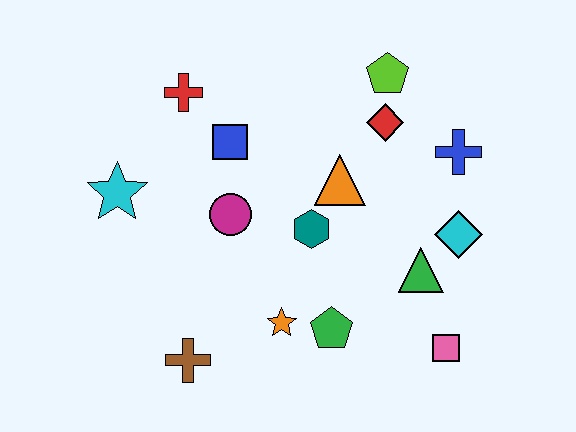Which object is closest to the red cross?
The blue square is closest to the red cross.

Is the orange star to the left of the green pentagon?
Yes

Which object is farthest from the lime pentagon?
The brown cross is farthest from the lime pentagon.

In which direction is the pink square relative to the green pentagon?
The pink square is to the right of the green pentagon.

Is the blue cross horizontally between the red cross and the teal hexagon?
No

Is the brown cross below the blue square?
Yes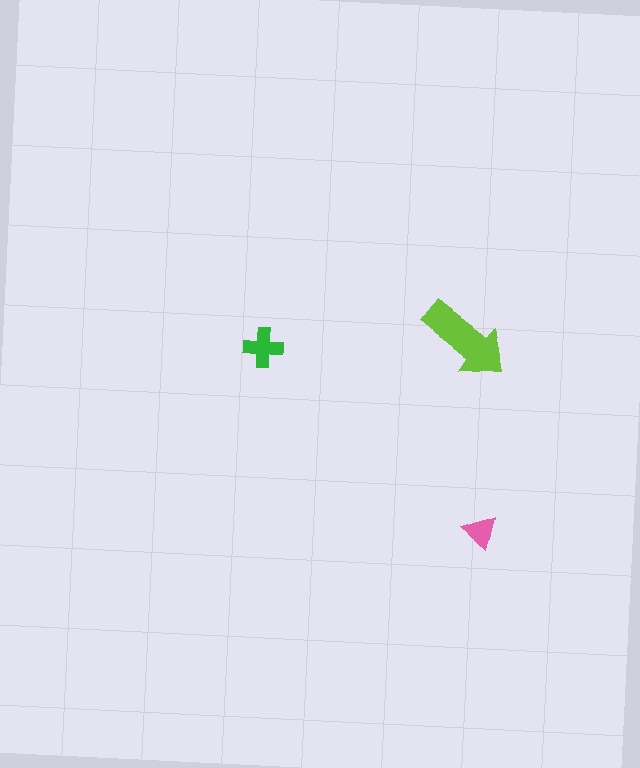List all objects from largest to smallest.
The lime arrow, the green cross, the pink triangle.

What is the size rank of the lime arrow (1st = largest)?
1st.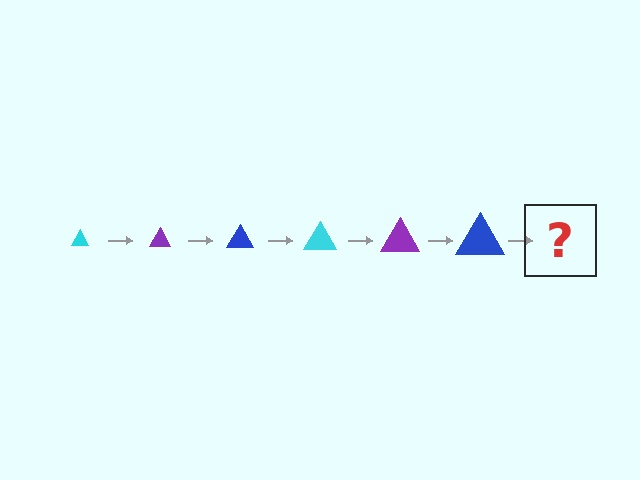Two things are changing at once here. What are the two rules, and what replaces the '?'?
The two rules are that the triangle grows larger each step and the color cycles through cyan, purple, and blue. The '?' should be a cyan triangle, larger than the previous one.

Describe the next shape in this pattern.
It should be a cyan triangle, larger than the previous one.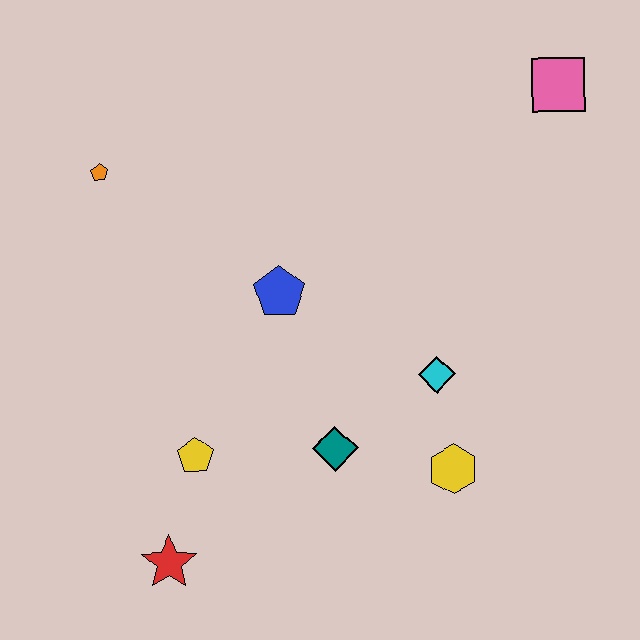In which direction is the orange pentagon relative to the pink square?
The orange pentagon is to the left of the pink square.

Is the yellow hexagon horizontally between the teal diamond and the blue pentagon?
No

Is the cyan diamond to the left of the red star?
No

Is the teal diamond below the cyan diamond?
Yes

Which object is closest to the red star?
The yellow pentagon is closest to the red star.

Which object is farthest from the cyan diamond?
The orange pentagon is farthest from the cyan diamond.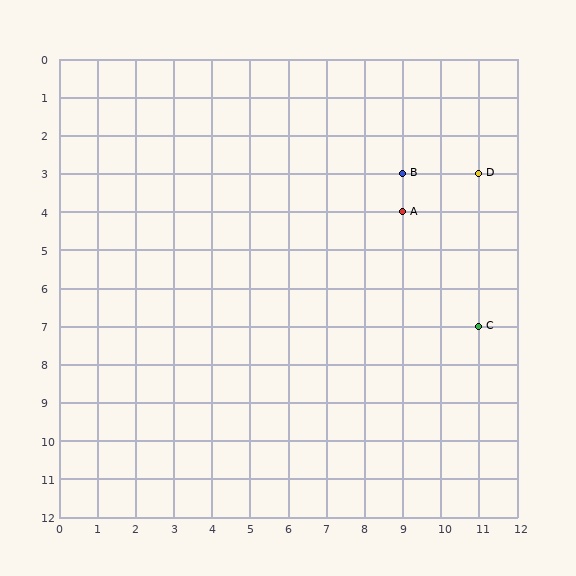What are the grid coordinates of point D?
Point D is at grid coordinates (11, 3).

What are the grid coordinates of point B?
Point B is at grid coordinates (9, 3).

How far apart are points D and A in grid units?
Points D and A are 2 columns and 1 row apart (about 2.2 grid units diagonally).